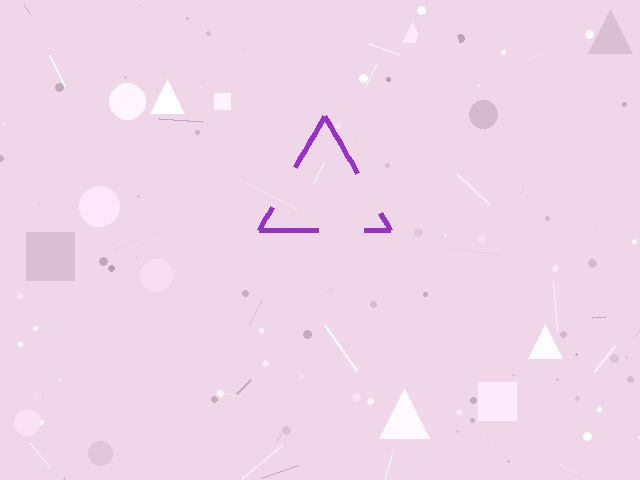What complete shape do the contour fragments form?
The contour fragments form a triangle.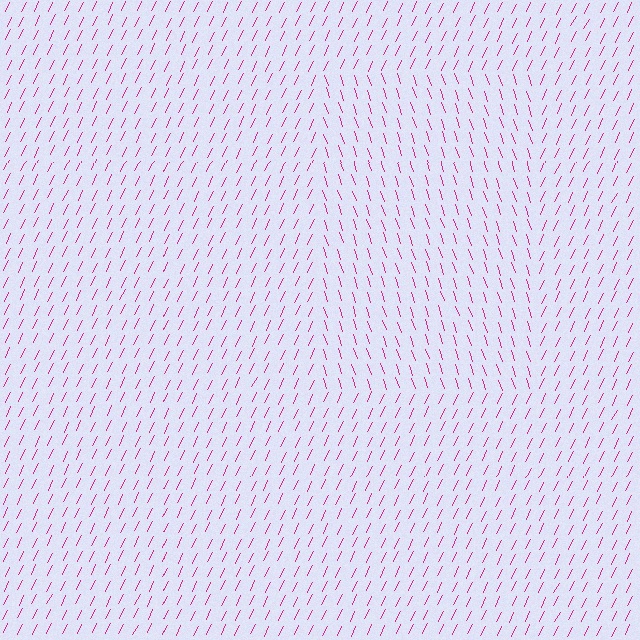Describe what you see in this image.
The image is filled with small magenta line segments. A rectangle region in the image has lines oriented differently from the surrounding lines, creating a visible texture boundary.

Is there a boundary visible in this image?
Yes, there is a texture boundary formed by a change in line orientation.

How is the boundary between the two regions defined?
The boundary is defined purely by a change in line orientation (approximately 45 degrees difference). All lines are the same color and thickness.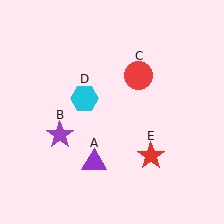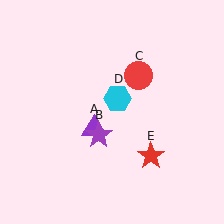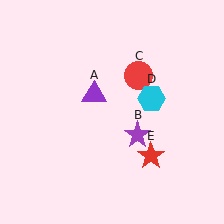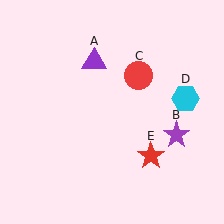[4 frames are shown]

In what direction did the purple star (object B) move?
The purple star (object B) moved right.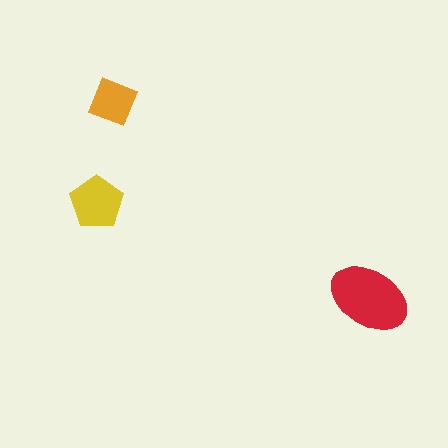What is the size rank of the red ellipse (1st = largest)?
1st.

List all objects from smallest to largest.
The orange square, the yellow pentagon, the red ellipse.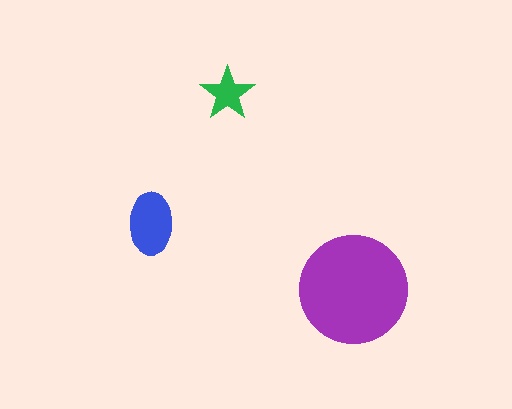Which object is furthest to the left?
The blue ellipse is leftmost.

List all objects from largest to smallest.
The purple circle, the blue ellipse, the green star.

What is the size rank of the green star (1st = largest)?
3rd.